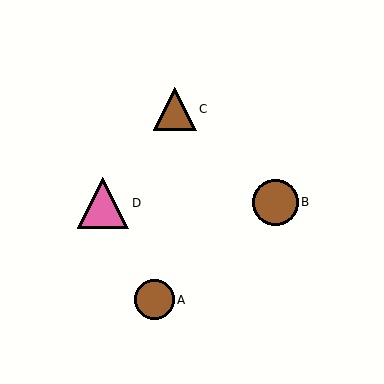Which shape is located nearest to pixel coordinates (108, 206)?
The pink triangle (labeled D) at (103, 203) is nearest to that location.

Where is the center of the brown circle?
The center of the brown circle is at (155, 300).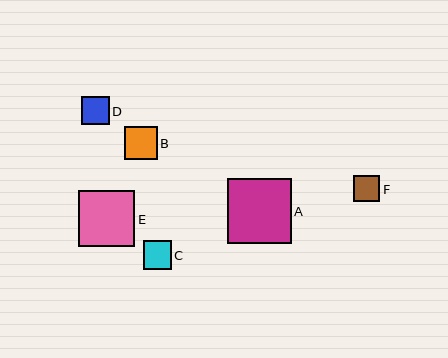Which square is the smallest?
Square F is the smallest with a size of approximately 26 pixels.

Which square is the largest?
Square A is the largest with a size of approximately 64 pixels.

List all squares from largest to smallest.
From largest to smallest: A, E, B, C, D, F.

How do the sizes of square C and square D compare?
Square C and square D are approximately the same size.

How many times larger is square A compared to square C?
Square A is approximately 2.3 times the size of square C.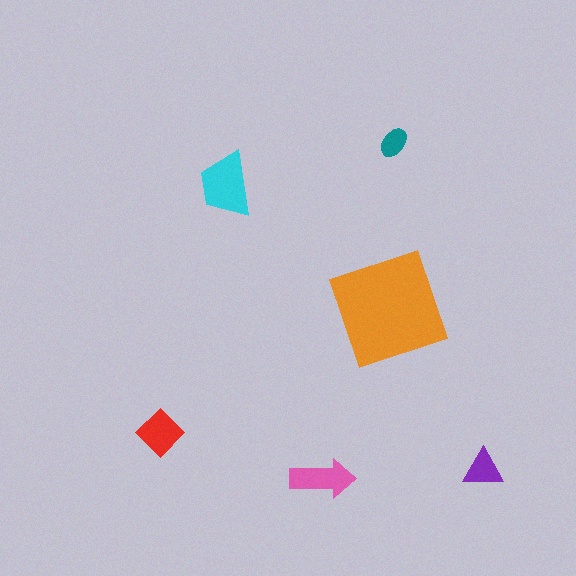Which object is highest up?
The teal ellipse is topmost.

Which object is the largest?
The orange square.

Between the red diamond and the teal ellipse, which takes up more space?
The red diamond.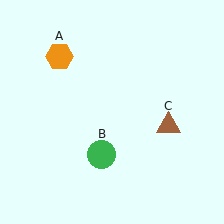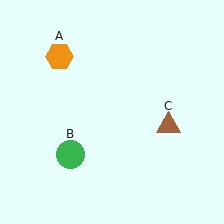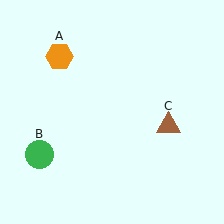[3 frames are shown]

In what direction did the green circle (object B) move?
The green circle (object B) moved left.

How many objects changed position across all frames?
1 object changed position: green circle (object B).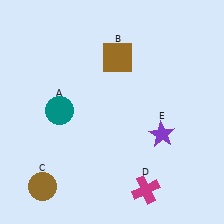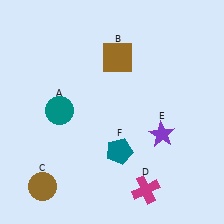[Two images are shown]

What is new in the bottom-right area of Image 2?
A teal pentagon (F) was added in the bottom-right area of Image 2.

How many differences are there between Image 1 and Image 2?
There is 1 difference between the two images.